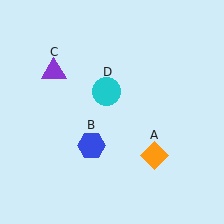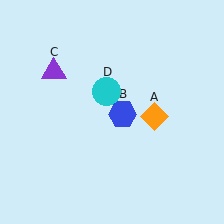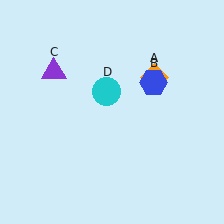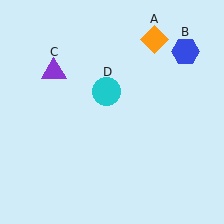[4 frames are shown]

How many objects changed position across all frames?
2 objects changed position: orange diamond (object A), blue hexagon (object B).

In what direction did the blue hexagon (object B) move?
The blue hexagon (object B) moved up and to the right.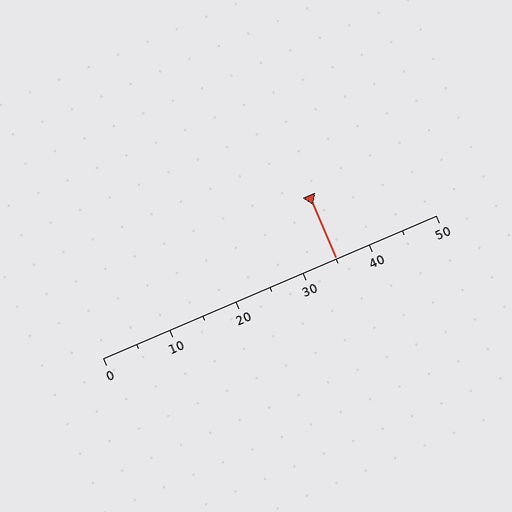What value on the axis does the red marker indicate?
The marker indicates approximately 35.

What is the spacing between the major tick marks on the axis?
The major ticks are spaced 10 apart.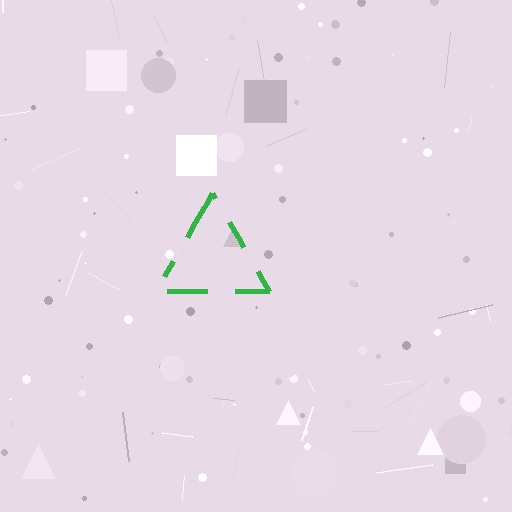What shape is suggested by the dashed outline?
The dashed outline suggests a triangle.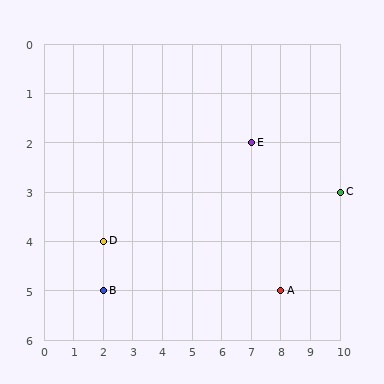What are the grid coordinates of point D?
Point D is at grid coordinates (2, 4).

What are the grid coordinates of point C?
Point C is at grid coordinates (10, 3).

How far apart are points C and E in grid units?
Points C and E are 3 columns and 1 row apart (about 3.2 grid units diagonally).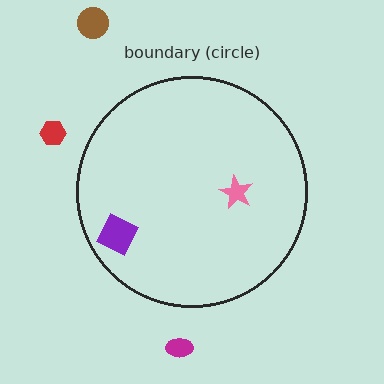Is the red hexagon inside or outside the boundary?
Outside.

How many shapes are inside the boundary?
2 inside, 3 outside.